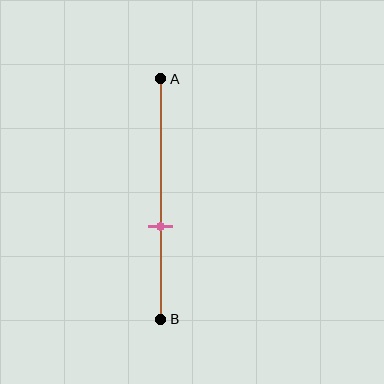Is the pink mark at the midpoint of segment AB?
No, the mark is at about 60% from A, not at the 50% midpoint.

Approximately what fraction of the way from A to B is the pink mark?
The pink mark is approximately 60% of the way from A to B.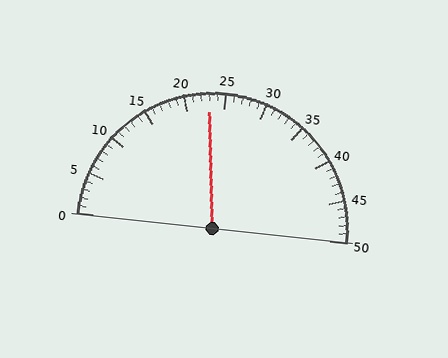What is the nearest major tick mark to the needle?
The nearest major tick mark is 25.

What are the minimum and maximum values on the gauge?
The gauge ranges from 0 to 50.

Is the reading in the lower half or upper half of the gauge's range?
The reading is in the lower half of the range (0 to 50).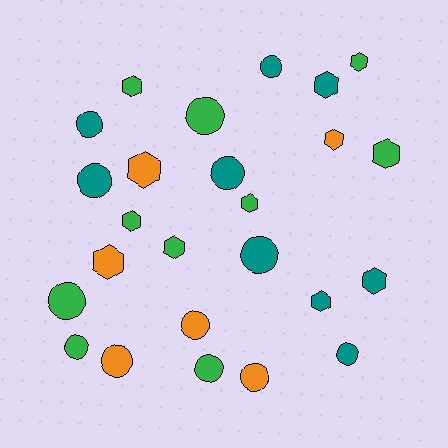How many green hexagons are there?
There are 6 green hexagons.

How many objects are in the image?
There are 25 objects.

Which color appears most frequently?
Green, with 10 objects.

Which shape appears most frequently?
Circle, with 13 objects.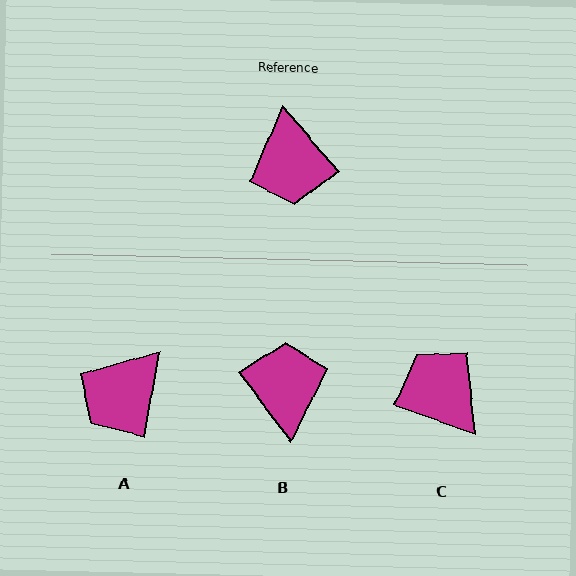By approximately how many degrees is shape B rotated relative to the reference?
Approximately 177 degrees counter-clockwise.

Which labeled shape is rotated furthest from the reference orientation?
B, about 177 degrees away.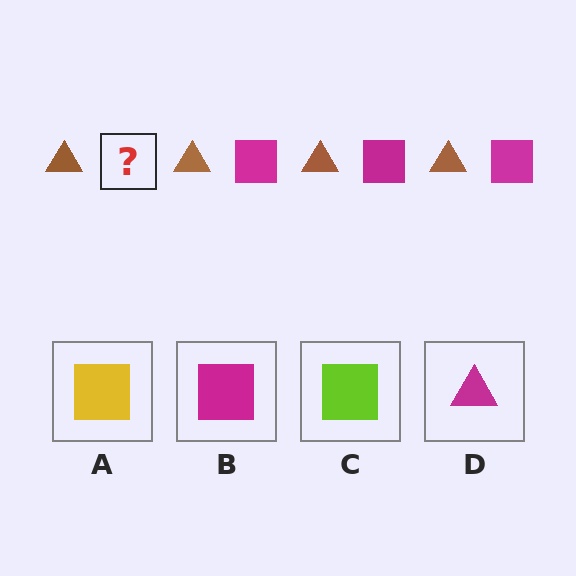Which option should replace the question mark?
Option B.